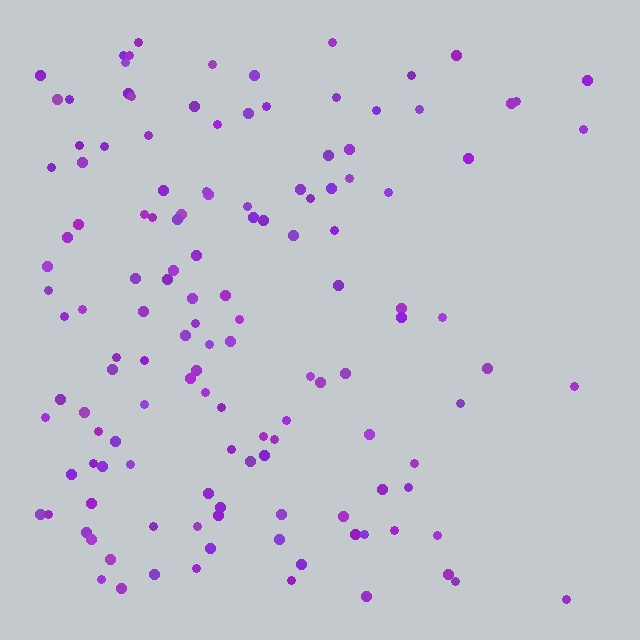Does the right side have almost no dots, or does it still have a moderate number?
Still a moderate number, just noticeably fewer than the left.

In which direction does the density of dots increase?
From right to left, with the left side densest.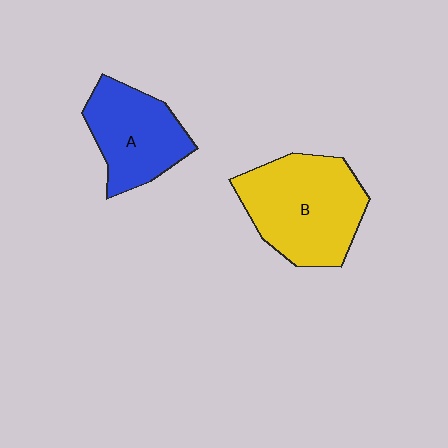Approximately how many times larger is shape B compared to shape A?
Approximately 1.4 times.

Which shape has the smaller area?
Shape A (blue).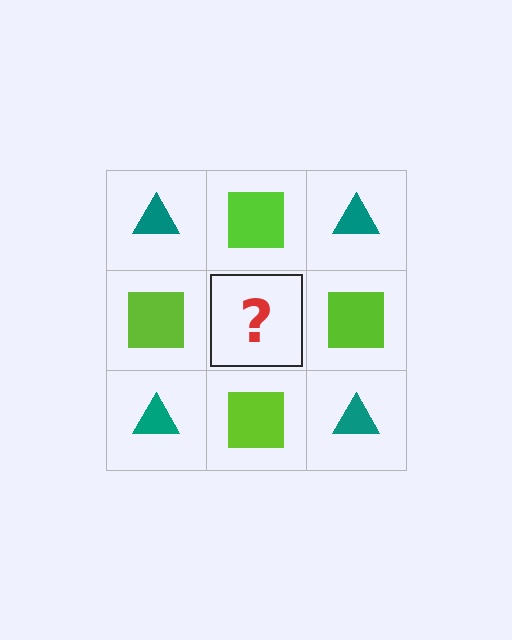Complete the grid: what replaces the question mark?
The question mark should be replaced with a teal triangle.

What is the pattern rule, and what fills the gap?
The rule is that it alternates teal triangle and lime square in a checkerboard pattern. The gap should be filled with a teal triangle.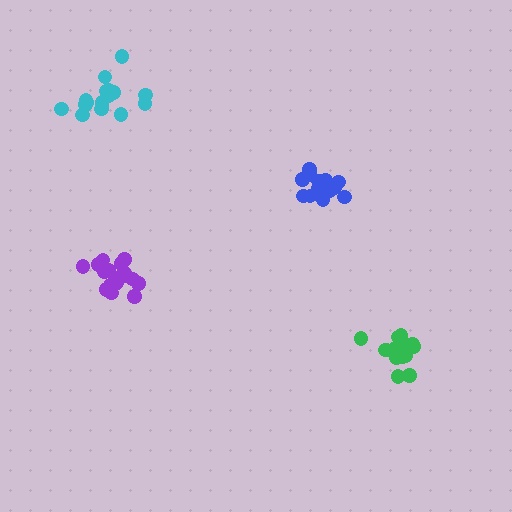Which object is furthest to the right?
The green cluster is rightmost.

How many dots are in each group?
Group 1: 17 dots, Group 2: 18 dots, Group 3: 17 dots, Group 4: 15 dots (67 total).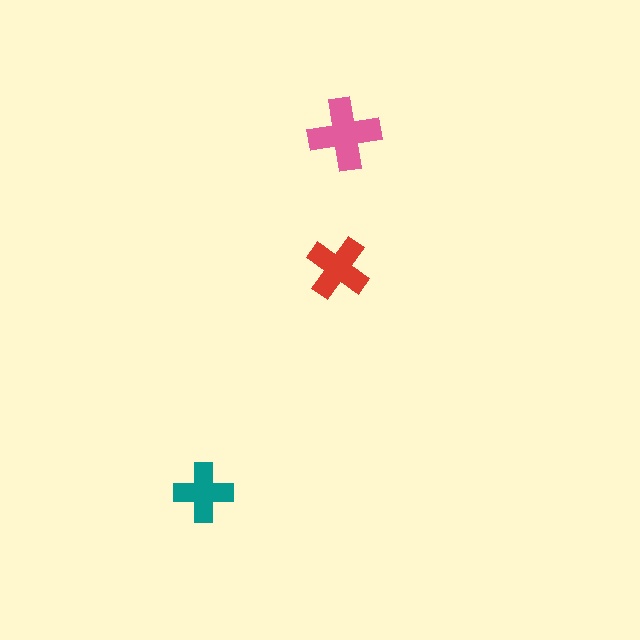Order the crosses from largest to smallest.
the pink one, the red one, the teal one.